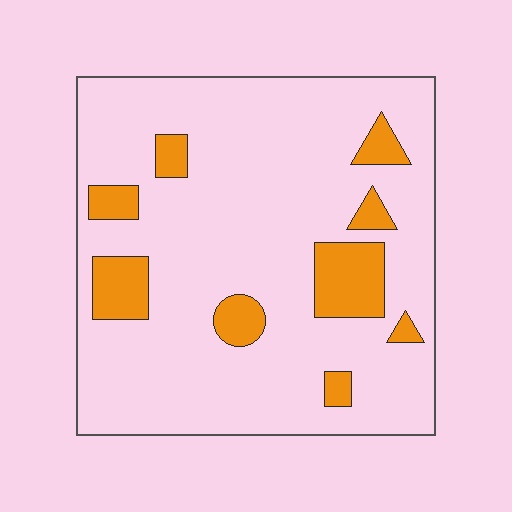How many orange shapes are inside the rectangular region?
9.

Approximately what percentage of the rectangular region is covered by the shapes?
Approximately 15%.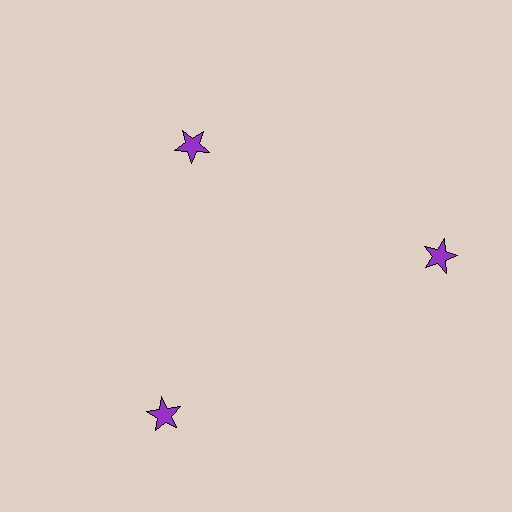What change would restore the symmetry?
The symmetry would be restored by moving it outward, back onto the ring so that all 3 stars sit at equal angles and equal distance from the center.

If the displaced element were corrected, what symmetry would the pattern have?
It would have 3-fold rotational symmetry — the pattern would map onto itself every 120 degrees.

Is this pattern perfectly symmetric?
No. The 3 purple stars are arranged in a ring, but one element near the 11 o'clock position is pulled inward toward the center, breaking the 3-fold rotational symmetry.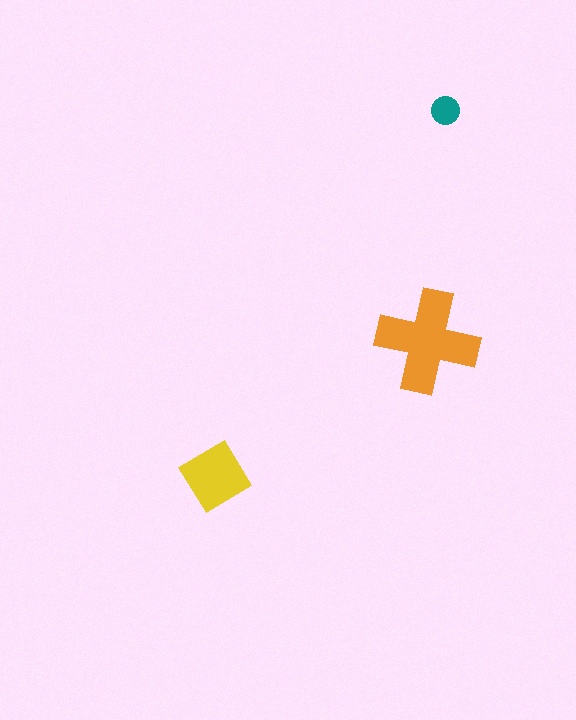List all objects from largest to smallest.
The orange cross, the yellow diamond, the teal circle.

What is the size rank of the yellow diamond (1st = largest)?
2nd.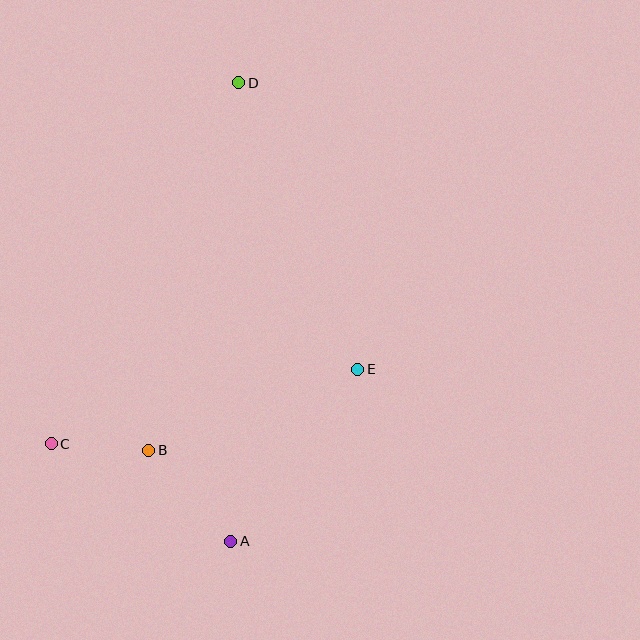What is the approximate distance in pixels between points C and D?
The distance between C and D is approximately 407 pixels.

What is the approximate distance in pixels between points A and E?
The distance between A and E is approximately 214 pixels.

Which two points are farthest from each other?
Points A and D are farthest from each other.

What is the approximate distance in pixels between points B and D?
The distance between B and D is approximately 378 pixels.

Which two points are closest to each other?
Points B and C are closest to each other.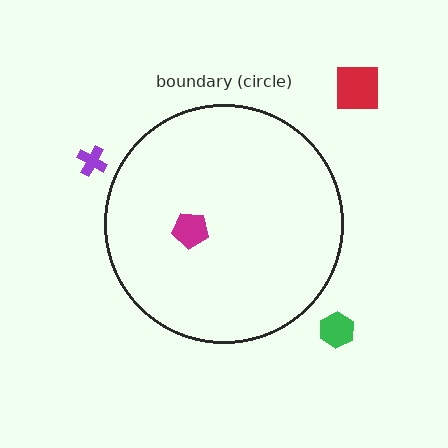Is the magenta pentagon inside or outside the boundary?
Inside.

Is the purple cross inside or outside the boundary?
Outside.